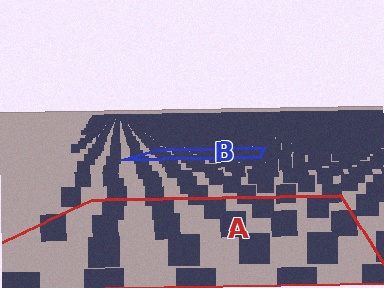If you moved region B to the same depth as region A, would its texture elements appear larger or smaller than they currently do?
They would appear larger. At a closer depth, the same texture elements are projected at a bigger on-screen size.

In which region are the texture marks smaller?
The texture marks are smaller in region B, because it is farther away.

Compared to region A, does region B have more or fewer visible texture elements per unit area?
Region B has more texture elements per unit area — they are packed more densely because it is farther away.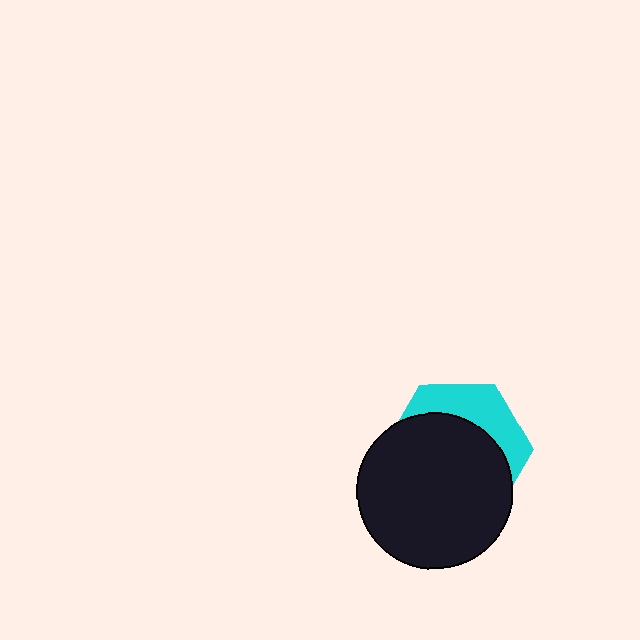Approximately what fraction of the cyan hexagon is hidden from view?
Roughly 68% of the cyan hexagon is hidden behind the black circle.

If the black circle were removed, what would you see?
You would see the complete cyan hexagon.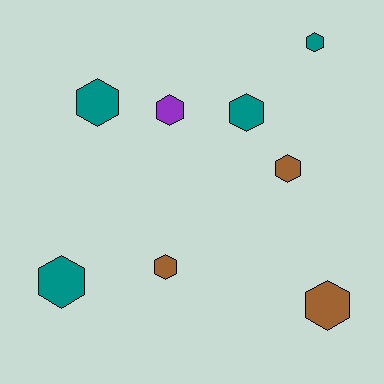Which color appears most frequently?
Teal, with 4 objects.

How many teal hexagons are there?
There are 4 teal hexagons.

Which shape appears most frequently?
Hexagon, with 8 objects.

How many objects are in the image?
There are 8 objects.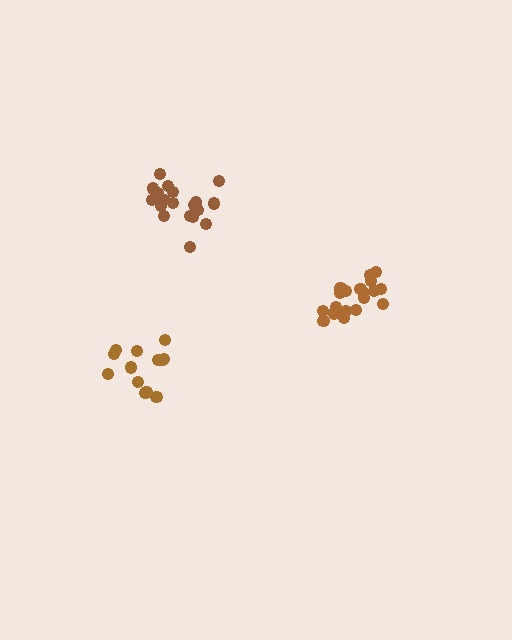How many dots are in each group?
Group 1: 20 dots, Group 2: 20 dots, Group 3: 14 dots (54 total).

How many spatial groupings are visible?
There are 3 spatial groupings.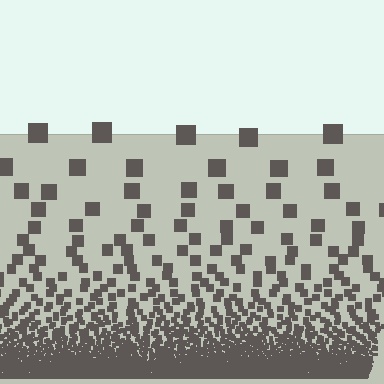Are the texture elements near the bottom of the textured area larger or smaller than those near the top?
Smaller. The gradient is inverted — elements near the bottom are smaller and denser.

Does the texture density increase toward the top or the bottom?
Density increases toward the bottom.